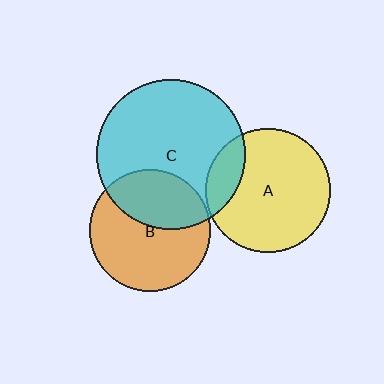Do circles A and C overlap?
Yes.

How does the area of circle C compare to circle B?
Approximately 1.5 times.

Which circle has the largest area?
Circle C (cyan).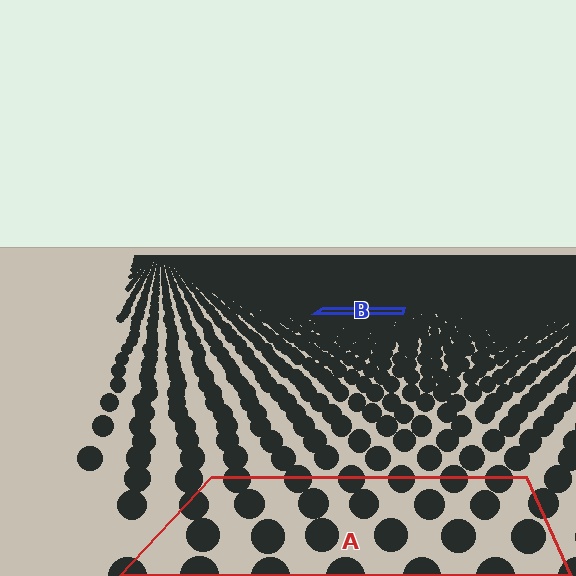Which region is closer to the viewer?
Region A is closer. The texture elements there are larger and more spread out.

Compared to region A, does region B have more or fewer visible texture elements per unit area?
Region B has more texture elements per unit area — they are packed more densely because it is farther away.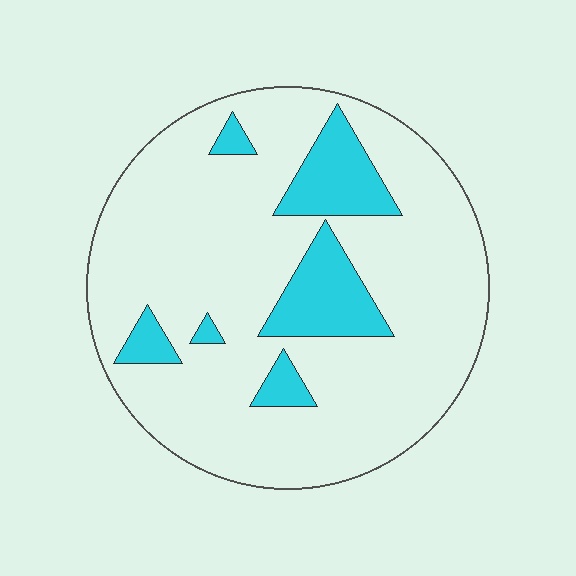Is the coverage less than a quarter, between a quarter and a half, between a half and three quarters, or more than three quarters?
Less than a quarter.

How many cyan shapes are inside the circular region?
6.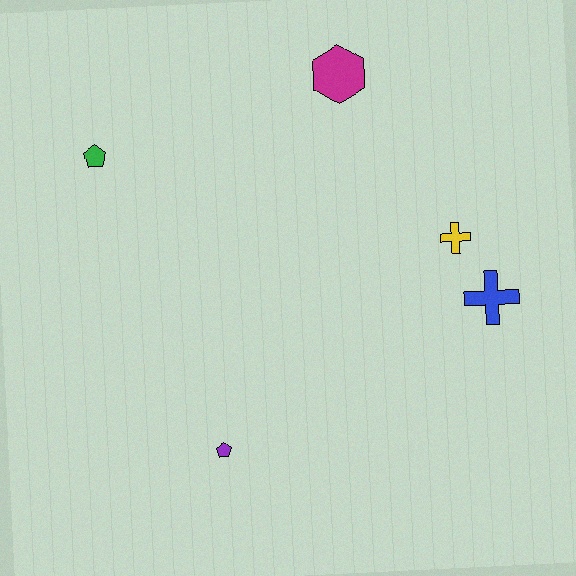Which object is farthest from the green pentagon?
The blue cross is farthest from the green pentagon.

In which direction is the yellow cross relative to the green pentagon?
The yellow cross is to the right of the green pentagon.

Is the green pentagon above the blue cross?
Yes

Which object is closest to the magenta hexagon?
The yellow cross is closest to the magenta hexagon.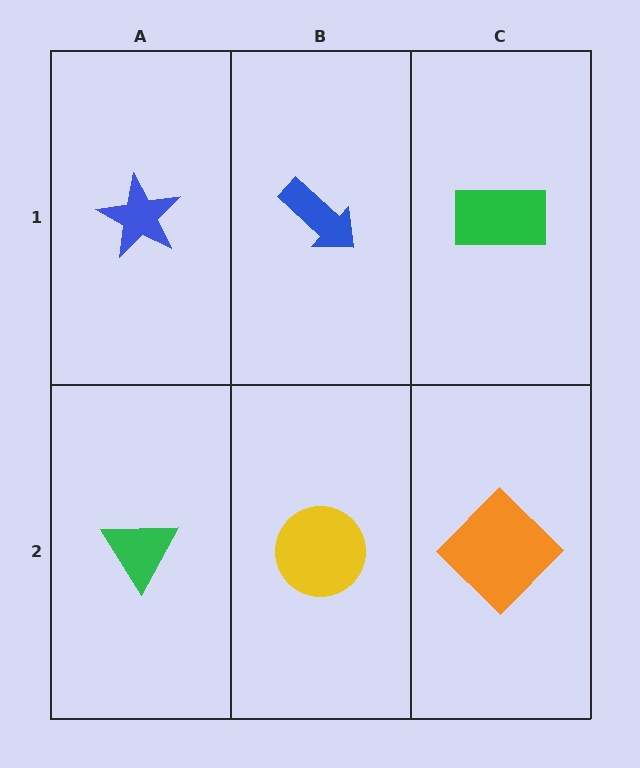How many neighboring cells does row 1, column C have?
2.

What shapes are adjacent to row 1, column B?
A yellow circle (row 2, column B), a blue star (row 1, column A), a green rectangle (row 1, column C).